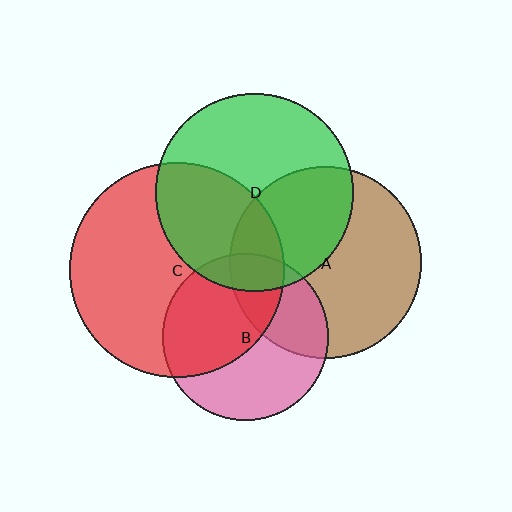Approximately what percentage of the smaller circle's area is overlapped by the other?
Approximately 50%.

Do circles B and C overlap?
Yes.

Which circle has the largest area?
Circle C (red).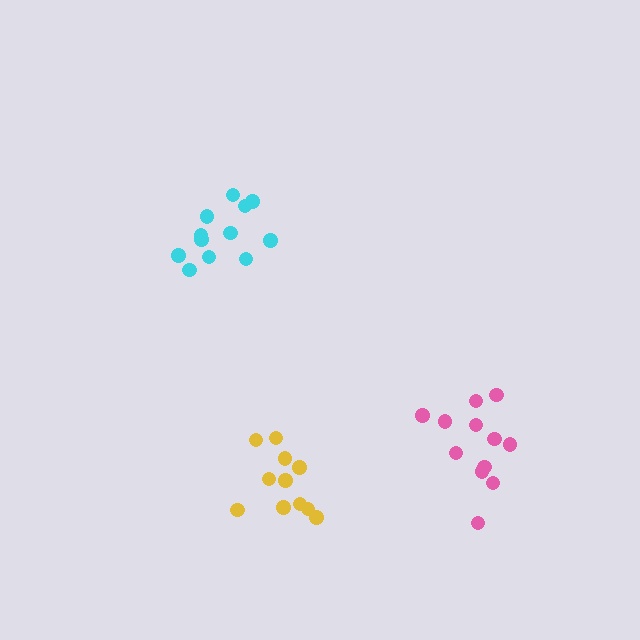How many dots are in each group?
Group 1: 12 dots, Group 2: 11 dots, Group 3: 12 dots (35 total).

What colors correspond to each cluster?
The clusters are colored: pink, yellow, cyan.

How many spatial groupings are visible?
There are 3 spatial groupings.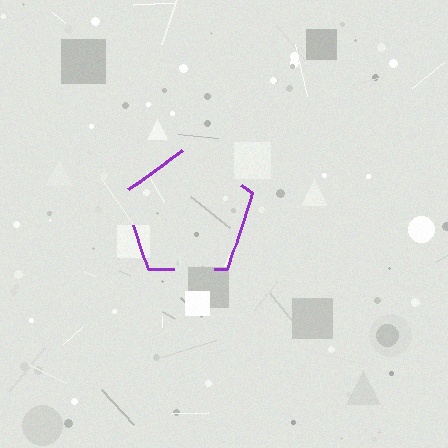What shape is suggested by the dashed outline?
The dashed outline suggests a pentagon.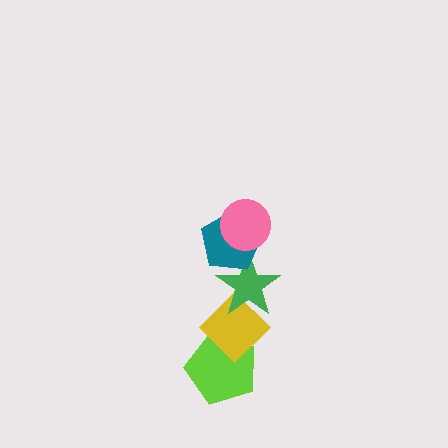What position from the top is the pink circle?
The pink circle is 1st from the top.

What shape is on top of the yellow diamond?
The green star is on top of the yellow diamond.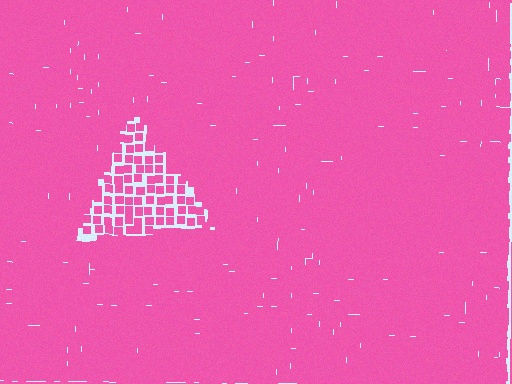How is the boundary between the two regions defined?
The boundary is defined by a change in element density (approximately 2.2x ratio). All elements are the same color, size, and shape.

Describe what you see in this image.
The image contains small pink elements arranged at two different densities. A triangle-shaped region is visible where the elements are less densely packed than the surrounding area.